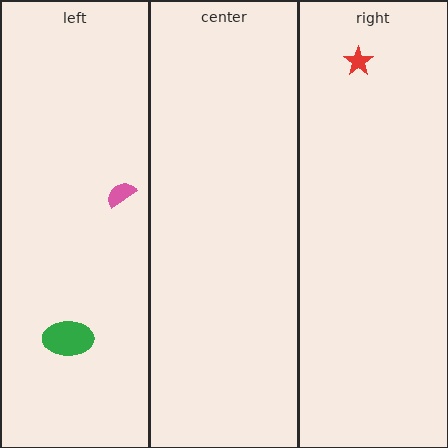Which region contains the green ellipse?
The left region.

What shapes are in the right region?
The red star.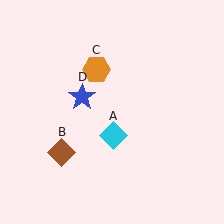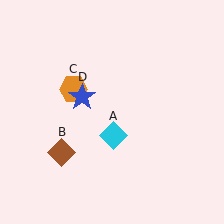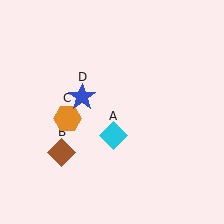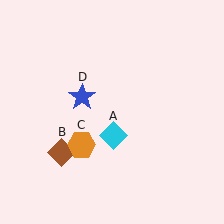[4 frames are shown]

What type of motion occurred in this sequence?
The orange hexagon (object C) rotated counterclockwise around the center of the scene.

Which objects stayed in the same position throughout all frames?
Cyan diamond (object A) and brown diamond (object B) and blue star (object D) remained stationary.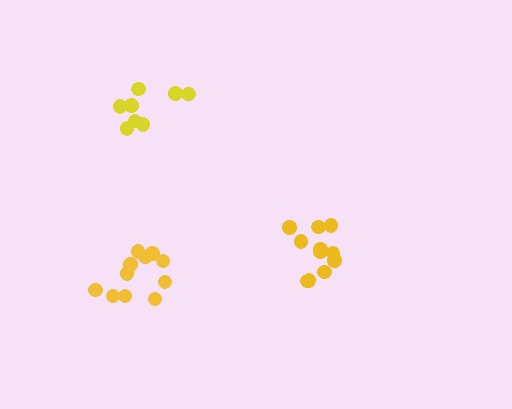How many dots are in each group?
Group 1: 11 dots, Group 2: 8 dots, Group 3: 11 dots (30 total).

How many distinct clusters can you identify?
There are 3 distinct clusters.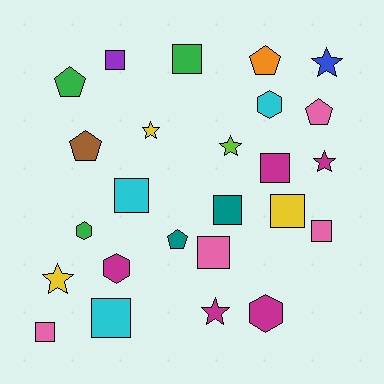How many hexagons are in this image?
There are 4 hexagons.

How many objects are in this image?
There are 25 objects.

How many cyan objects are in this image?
There are 3 cyan objects.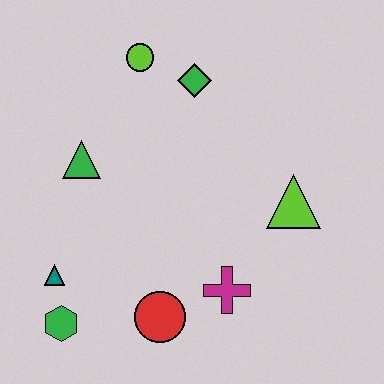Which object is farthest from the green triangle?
The lime triangle is farthest from the green triangle.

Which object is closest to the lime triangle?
The magenta cross is closest to the lime triangle.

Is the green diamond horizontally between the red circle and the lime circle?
No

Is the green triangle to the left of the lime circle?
Yes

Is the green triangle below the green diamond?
Yes